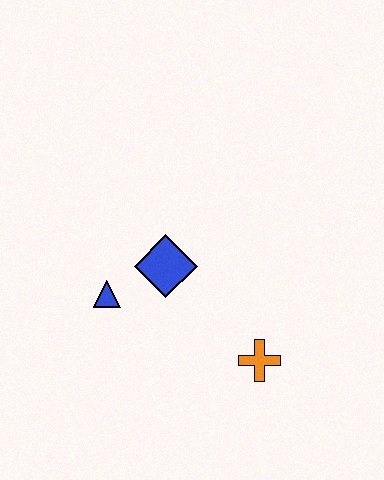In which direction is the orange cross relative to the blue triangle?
The orange cross is to the right of the blue triangle.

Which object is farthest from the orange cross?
The blue triangle is farthest from the orange cross.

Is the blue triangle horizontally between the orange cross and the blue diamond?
No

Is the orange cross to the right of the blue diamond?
Yes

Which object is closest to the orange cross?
The blue diamond is closest to the orange cross.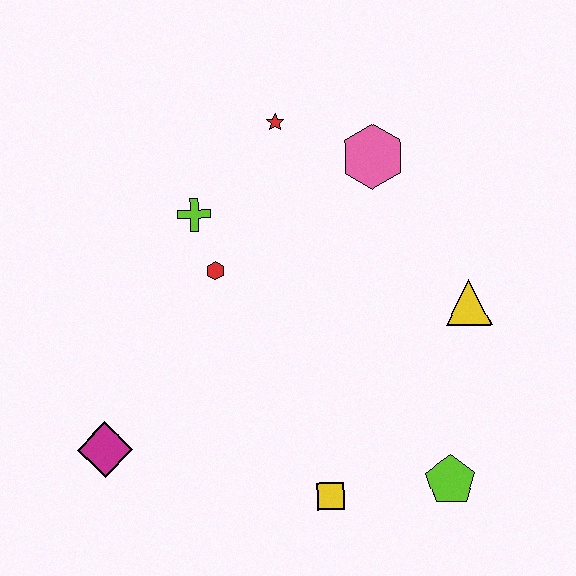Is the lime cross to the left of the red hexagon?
Yes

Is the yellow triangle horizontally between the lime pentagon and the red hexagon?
No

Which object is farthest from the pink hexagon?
The magenta diamond is farthest from the pink hexagon.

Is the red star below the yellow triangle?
No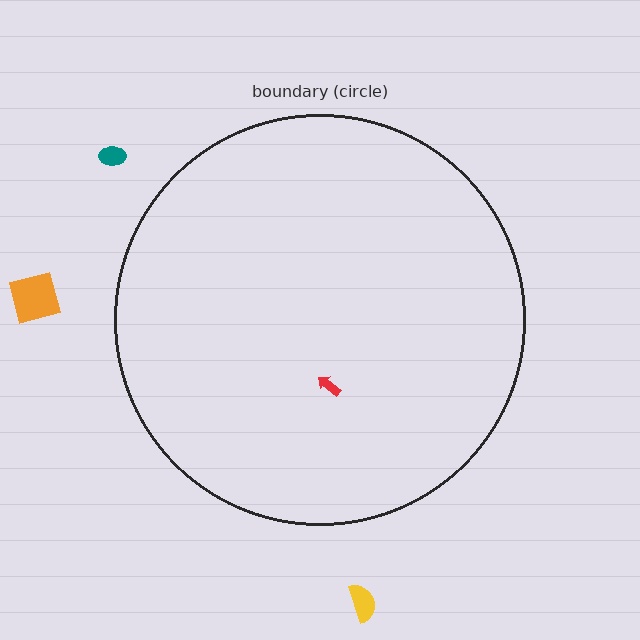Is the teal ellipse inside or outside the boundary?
Outside.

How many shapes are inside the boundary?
1 inside, 3 outside.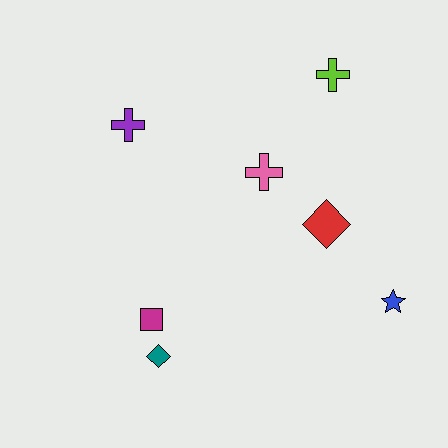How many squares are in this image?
There is 1 square.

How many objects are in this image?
There are 7 objects.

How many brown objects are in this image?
There are no brown objects.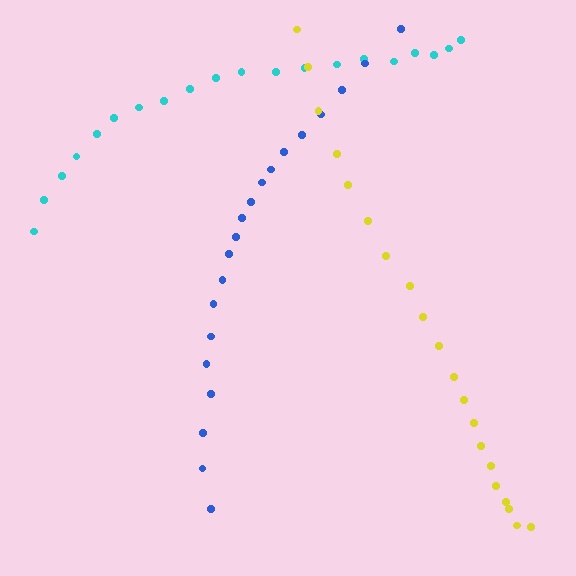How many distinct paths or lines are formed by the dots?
There are 3 distinct paths.